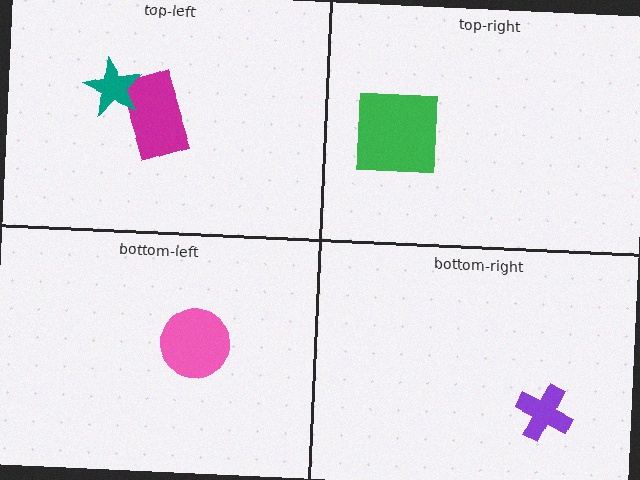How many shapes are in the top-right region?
1.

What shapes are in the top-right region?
The green square.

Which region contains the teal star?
The top-left region.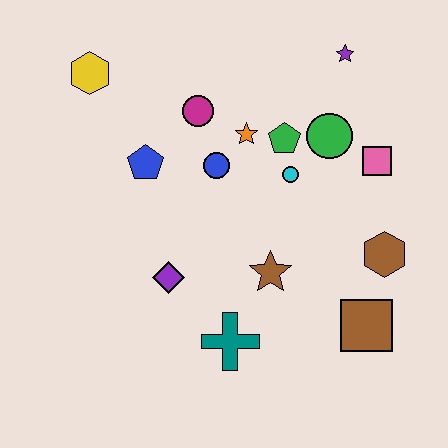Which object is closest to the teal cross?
The brown star is closest to the teal cross.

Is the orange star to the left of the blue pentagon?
No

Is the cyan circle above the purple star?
No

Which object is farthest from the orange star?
The brown square is farthest from the orange star.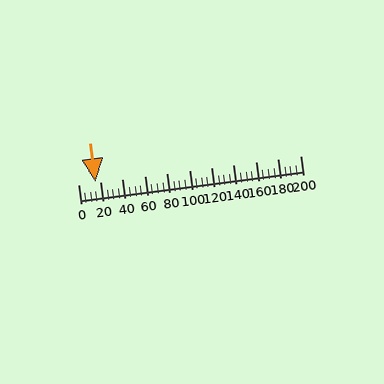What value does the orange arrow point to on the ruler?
The orange arrow points to approximately 15.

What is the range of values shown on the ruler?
The ruler shows values from 0 to 200.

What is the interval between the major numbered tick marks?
The major tick marks are spaced 20 units apart.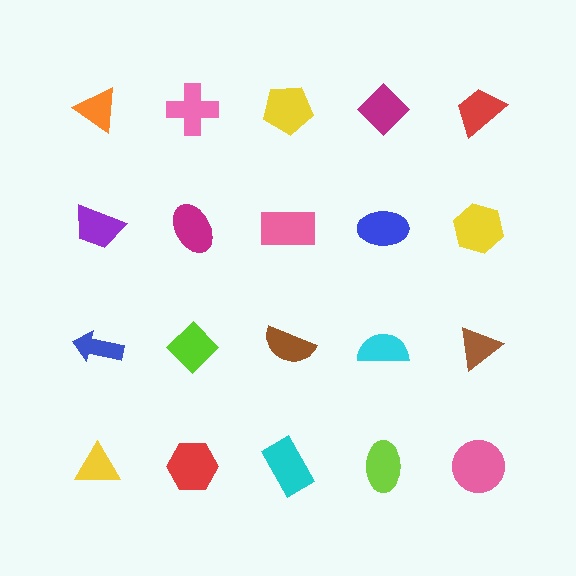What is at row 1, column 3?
A yellow pentagon.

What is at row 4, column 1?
A yellow triangle.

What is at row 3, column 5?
A brown triangle.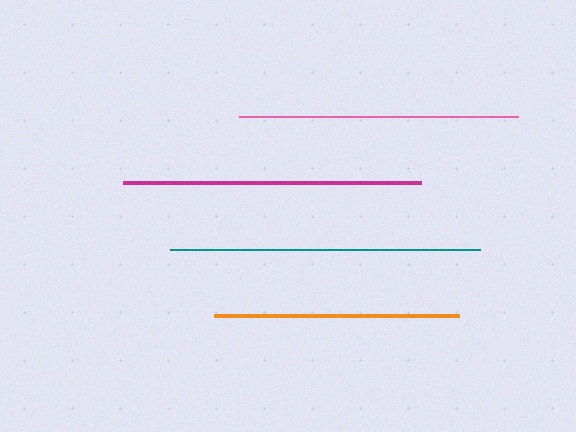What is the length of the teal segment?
The teal segment is approximately 310 pixels long.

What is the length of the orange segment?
The orange segment is approximately 244 pixels long.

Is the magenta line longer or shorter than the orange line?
The magenta line is longer than the orange line.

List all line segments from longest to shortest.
From longest to shortest: teal, magenta, pink, orange.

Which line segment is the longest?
The teal line is the longest at approximately 310 pixels.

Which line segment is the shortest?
The orange line is the shortest at approximately 244 pixels.